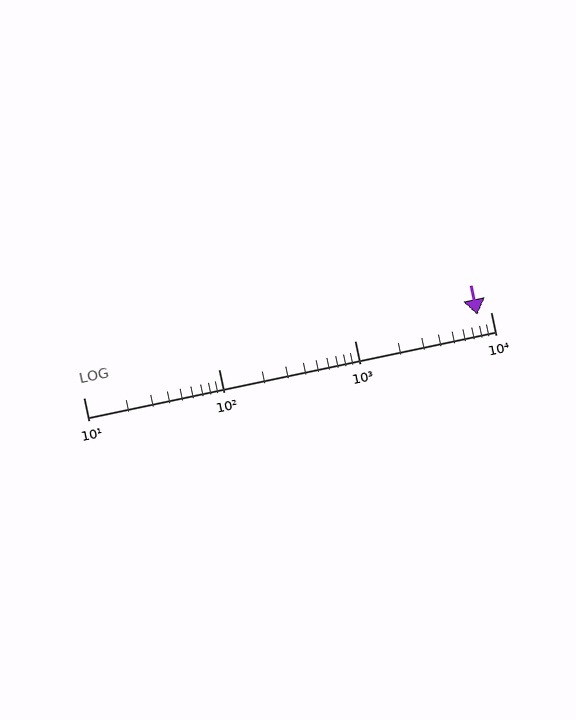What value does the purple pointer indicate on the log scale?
The pointer indicates approximately 8000.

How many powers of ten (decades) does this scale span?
The scale spans 3 decades, from 10 to 10000.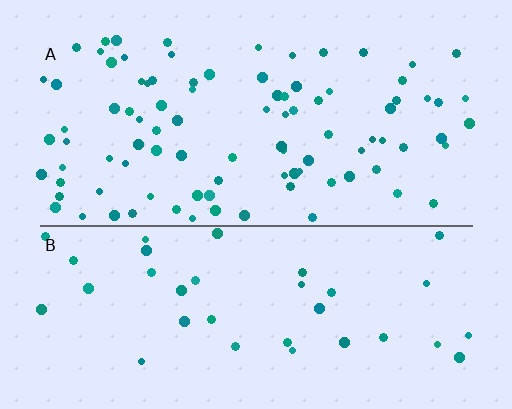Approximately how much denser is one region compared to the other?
Approximately 2.5× — region A over region B.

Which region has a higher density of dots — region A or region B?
A (the top).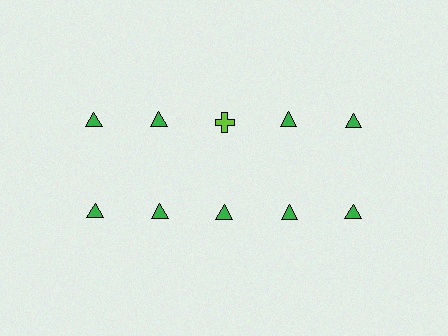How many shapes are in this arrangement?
There are 10 shapes arranged in a grid pattern.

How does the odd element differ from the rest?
It differs in both color (lime instead of green) and shape (cross instead of triangle).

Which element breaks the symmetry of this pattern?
The lime cross in the top row, center column breaks the symmetry. All other shapes are green triangles.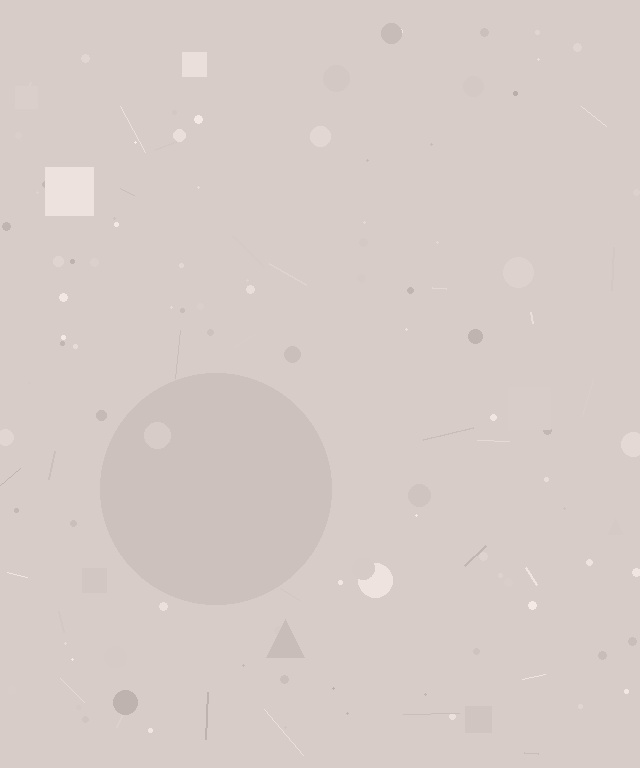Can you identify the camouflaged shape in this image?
The camouflaged shape is a circle.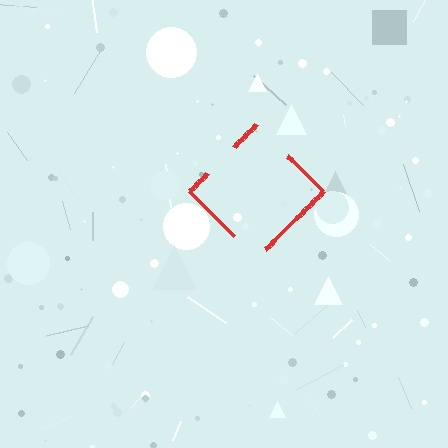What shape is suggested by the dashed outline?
The dashed outline suggests a diamond.